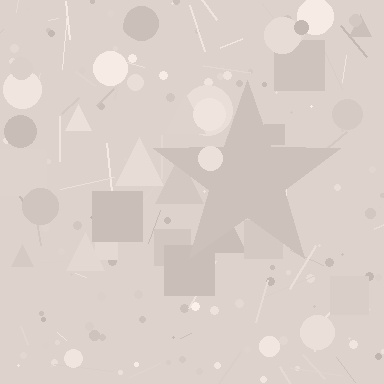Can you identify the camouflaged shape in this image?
The camouflaged shape is a star.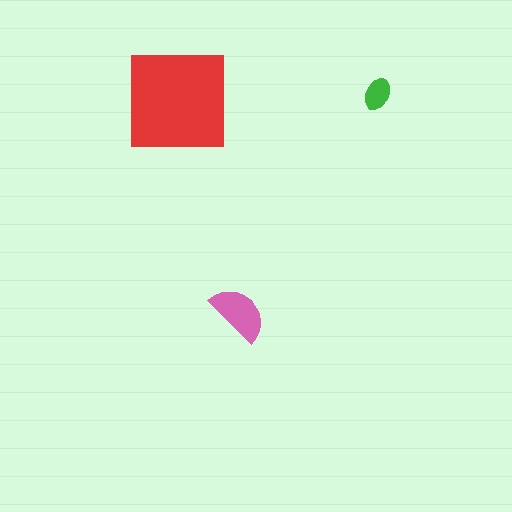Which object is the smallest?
The green ellipse.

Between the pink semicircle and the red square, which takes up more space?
The red square.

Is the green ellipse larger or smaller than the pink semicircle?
Smaller.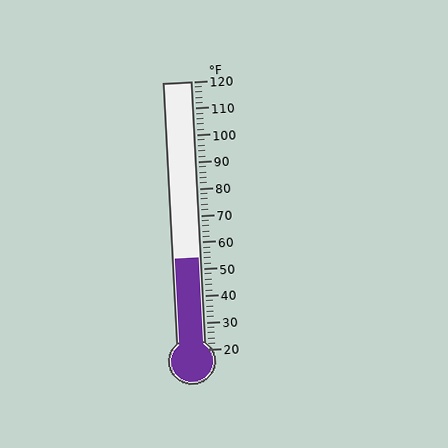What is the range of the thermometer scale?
The thermometer scale ranges from 20°F to 120°F.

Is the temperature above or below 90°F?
The temperature is below 90°F.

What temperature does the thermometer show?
The thermometer shows approximately 54°F.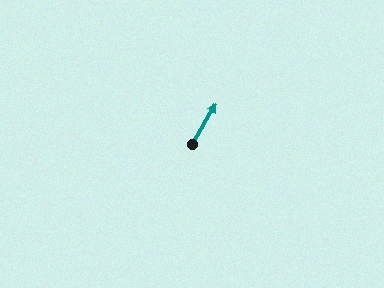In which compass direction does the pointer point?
Northeast.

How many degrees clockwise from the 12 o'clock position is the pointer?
Approximately 30 degrees.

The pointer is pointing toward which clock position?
Roughly 1 o'clock.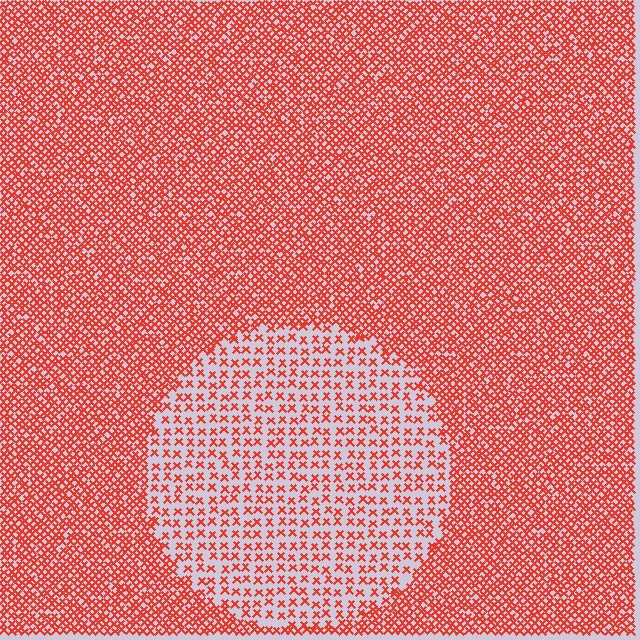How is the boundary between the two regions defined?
The boundary is defined by a change in element density (approximately 2.4x ratio). All elements are the same color, size, and shape.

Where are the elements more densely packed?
The elements are more densely packed outside the circle boundary.